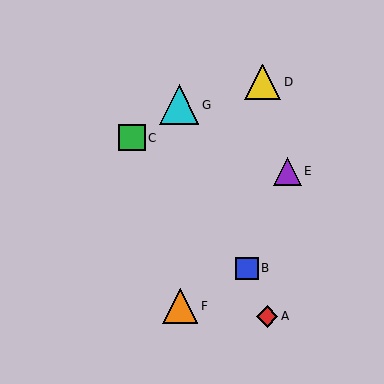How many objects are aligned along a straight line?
3 objects (A, B, G) are aligned along a straight line.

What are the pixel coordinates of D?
Object D is at (263, 82).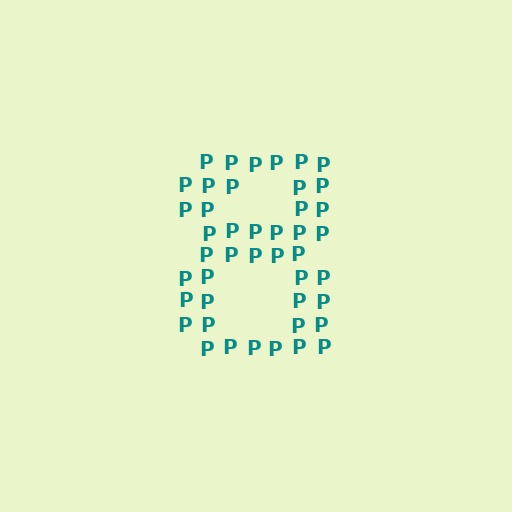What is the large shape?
The large shape is the digit 8.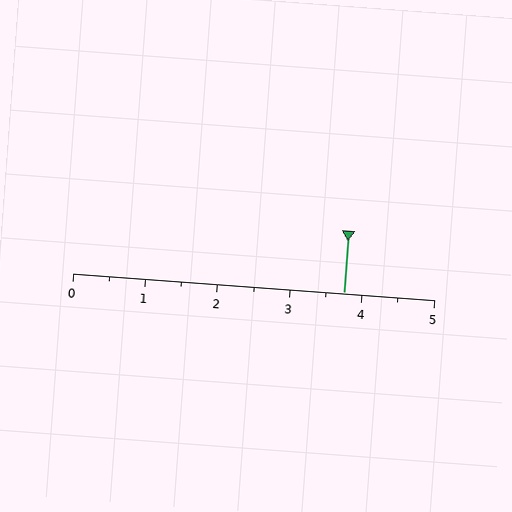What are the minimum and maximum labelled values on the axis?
The axis runs from 0 to 5.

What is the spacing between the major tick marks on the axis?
The major ticks are spaced 1 apart.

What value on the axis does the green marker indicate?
The marker indicates approximately 3.8.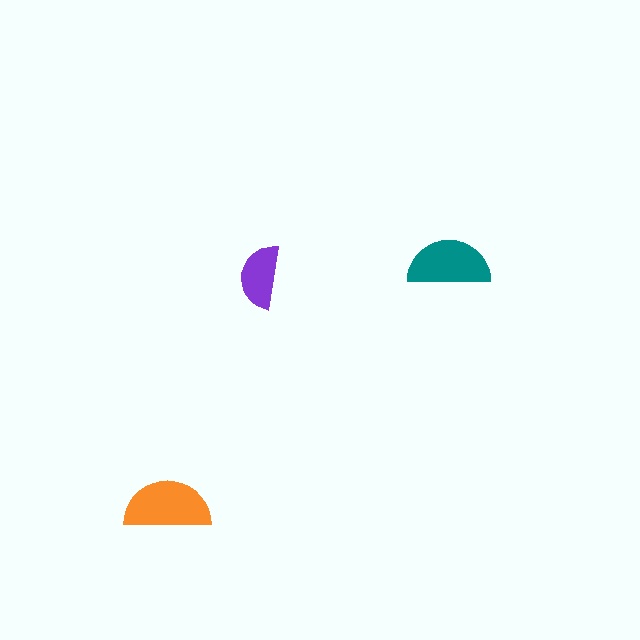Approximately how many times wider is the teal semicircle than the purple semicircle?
About 1.5 times wider.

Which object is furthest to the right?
The teal semicircle is rightmost.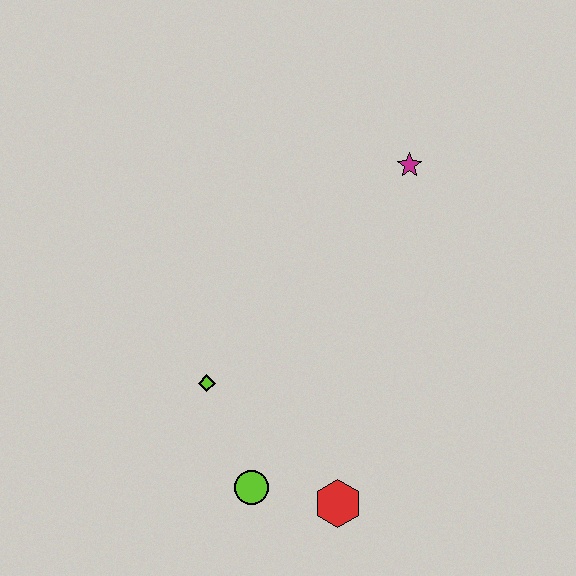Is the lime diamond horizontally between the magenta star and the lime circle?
No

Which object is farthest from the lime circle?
The magenta star is farthest from the lime circle.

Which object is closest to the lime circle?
The red hexagon is closest to the lime circle.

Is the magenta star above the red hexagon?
Yes